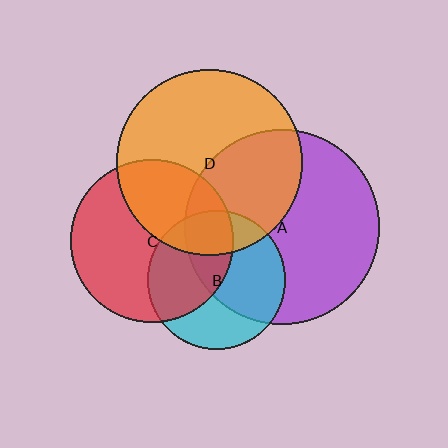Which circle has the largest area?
Circle A (purple).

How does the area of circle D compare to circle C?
Approximately 1.3 times.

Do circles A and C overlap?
Yes.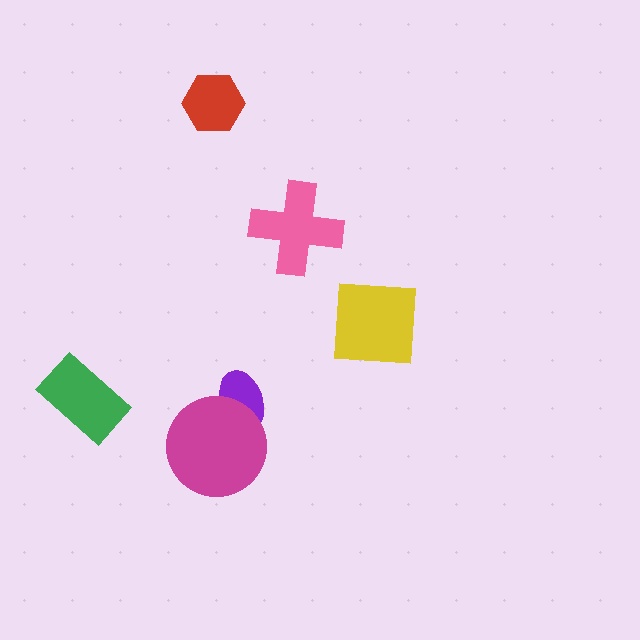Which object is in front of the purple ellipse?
The magenta circle is in front of the purple ellipse.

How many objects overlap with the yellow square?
0 objects overlap with the yellow square.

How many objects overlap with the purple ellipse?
1 object overlaps with the purple ellipse.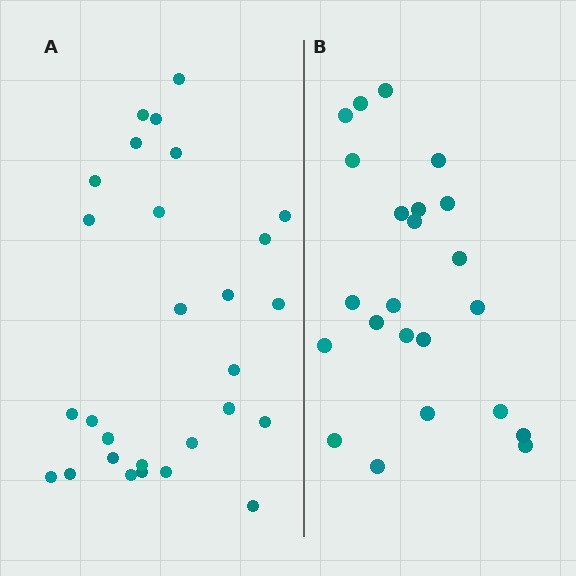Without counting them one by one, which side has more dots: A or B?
Region A (the left region) has more dots.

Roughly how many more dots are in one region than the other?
Region A has about 5 more dots than region B.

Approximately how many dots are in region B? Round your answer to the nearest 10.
About 20 dots. (The exact count is 23, which rounds to 20.)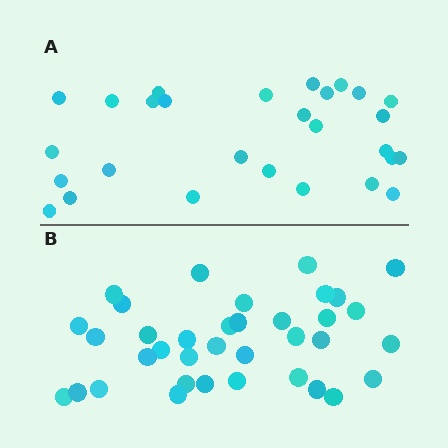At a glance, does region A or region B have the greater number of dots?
Region B (the bottom region) has more dots.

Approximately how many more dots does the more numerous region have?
Region B has roughly 8 or so more dots than region A.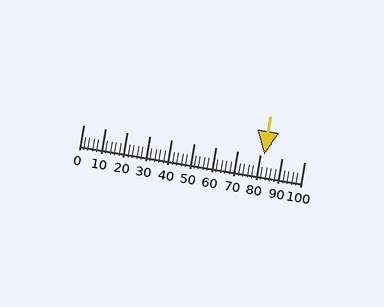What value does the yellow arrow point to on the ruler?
The yellow arrow points to approximately 82.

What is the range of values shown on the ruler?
The ruler shows values from 0 to 100.